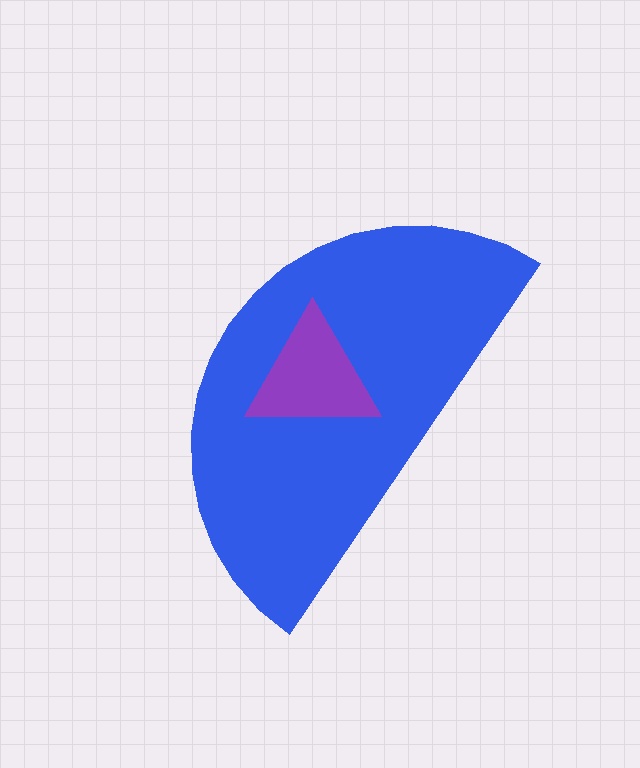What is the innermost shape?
The purple triangle.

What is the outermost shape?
The blue semicircle.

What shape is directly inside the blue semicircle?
The purple triangle.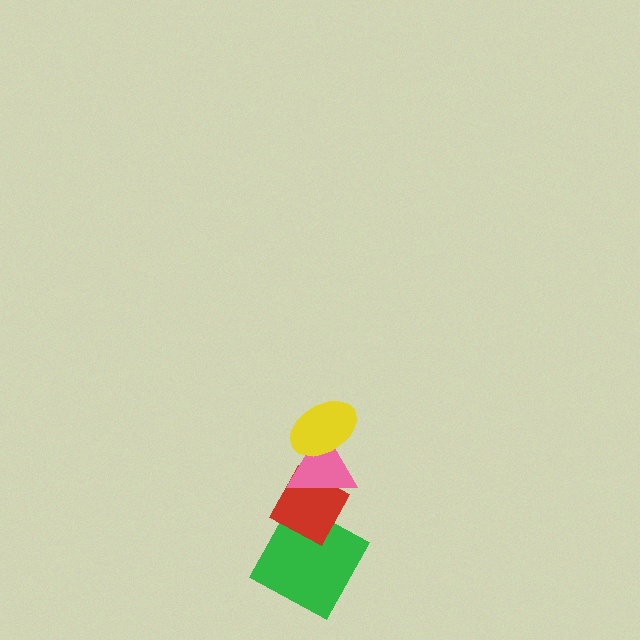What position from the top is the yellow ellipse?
The yellow ellipse is 1st from the top.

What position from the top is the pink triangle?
The pink triangle is 2nd from the top.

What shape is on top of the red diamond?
The pink triangle is on top of the red diamond.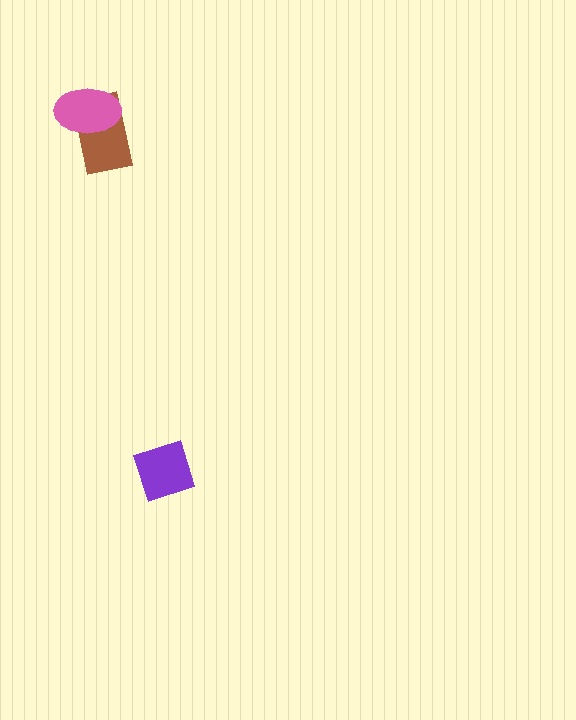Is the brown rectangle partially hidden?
Yes, it is partially covered by another shape.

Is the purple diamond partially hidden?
No, no other shape covers it.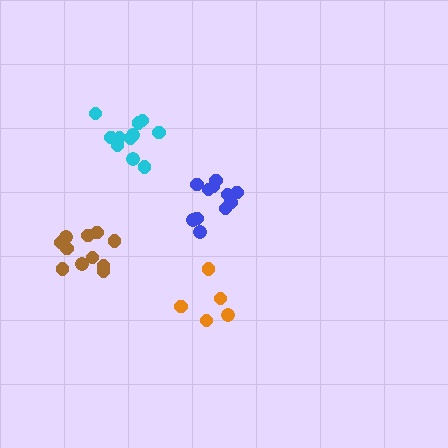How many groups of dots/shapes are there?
There are 4 groups.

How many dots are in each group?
Group 1: 11 dots, Group 2: 5 dots, Group 3: 11 dots, Group 4: 11 dots (38 total).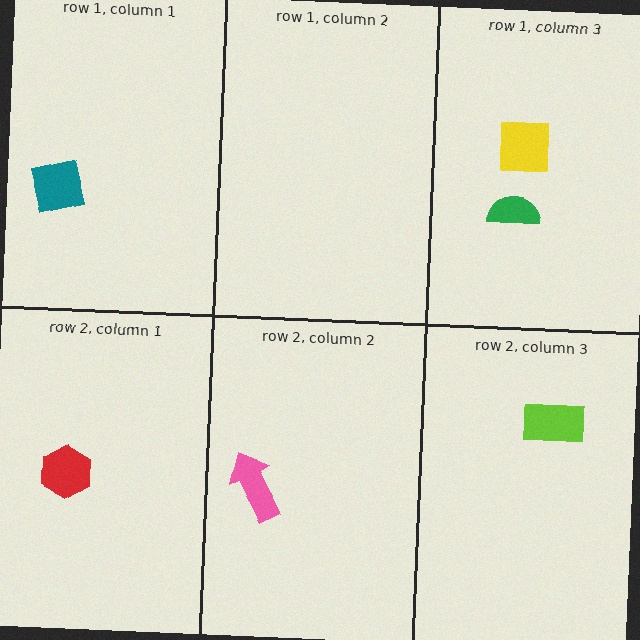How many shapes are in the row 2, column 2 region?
1.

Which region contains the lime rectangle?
The row 2, column 3 region.